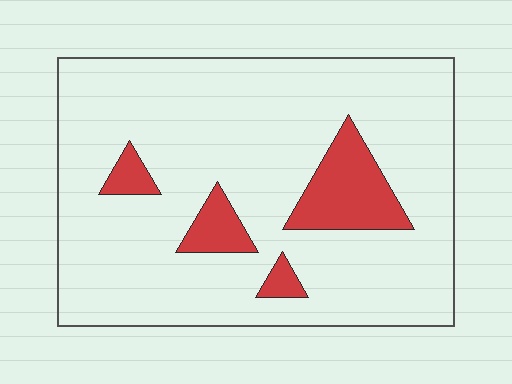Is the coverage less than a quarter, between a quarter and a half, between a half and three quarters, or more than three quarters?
Less than a quarter.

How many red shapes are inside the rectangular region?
4.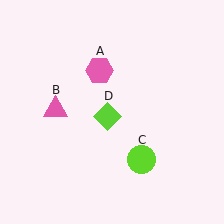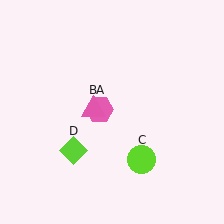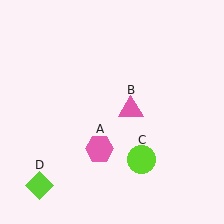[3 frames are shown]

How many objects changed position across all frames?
3 objects changed position: pink hexagon (object A), pink triangle (object B), lime diamond (object D).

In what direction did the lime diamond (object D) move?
The lime diamond (object D) moved down and to the left.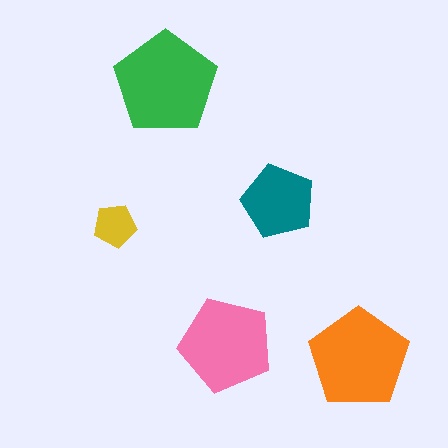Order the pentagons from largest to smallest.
the green one, the orange one, the pink one, the teal one, the yellow one.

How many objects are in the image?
There are 5 objects in the image.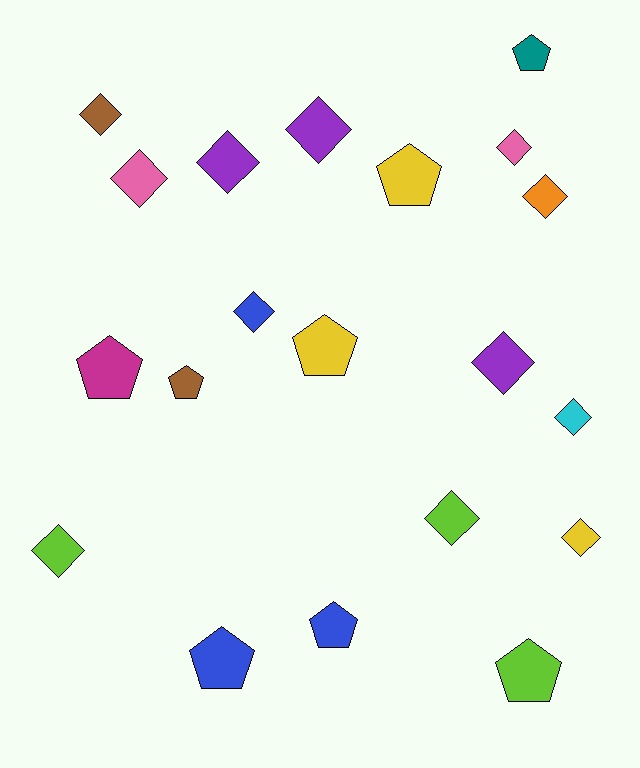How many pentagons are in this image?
There are 8 pentagons.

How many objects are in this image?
There are 20 objects.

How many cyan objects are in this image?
There is 1 cyan object.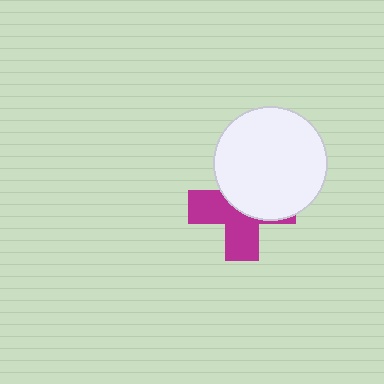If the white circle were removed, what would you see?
You would see the complete magenta cross.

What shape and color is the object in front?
The object in front is a white circle.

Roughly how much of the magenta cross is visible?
About half of it is visible (roughly 50%).